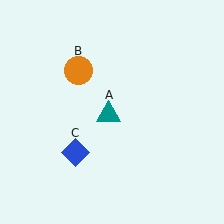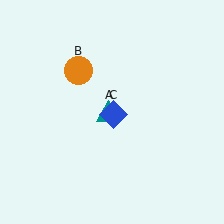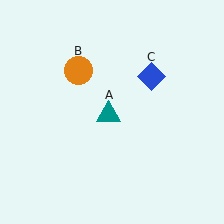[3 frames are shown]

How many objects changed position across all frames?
1 object changed position: blue diamond (object C).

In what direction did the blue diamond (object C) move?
The blue diamond (object C) moved up and to the right.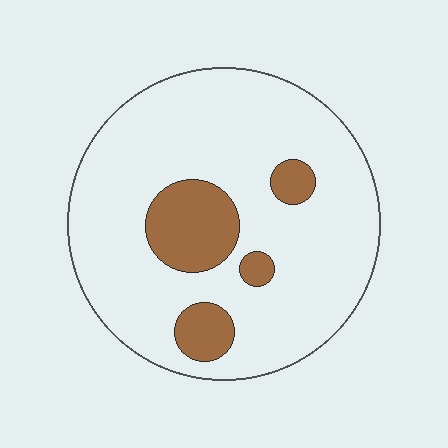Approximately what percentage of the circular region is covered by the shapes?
Approximately 15%.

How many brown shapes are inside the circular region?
4.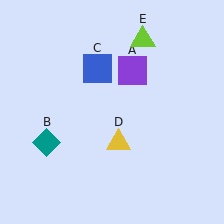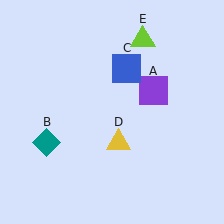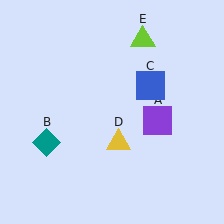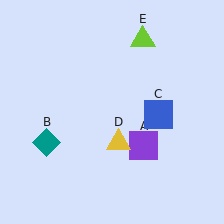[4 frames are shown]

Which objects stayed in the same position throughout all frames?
Teal diamond (object B) and yellow triangle (object D) and lime triangle (object E) remained stationary.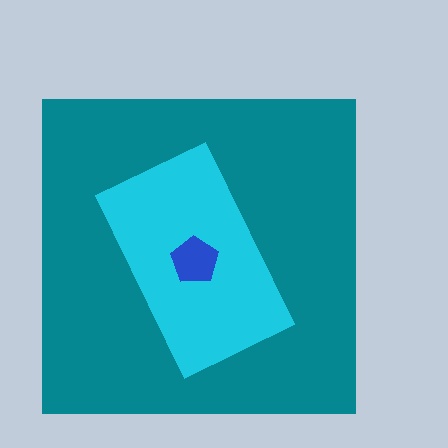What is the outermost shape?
The teal square.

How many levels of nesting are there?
3.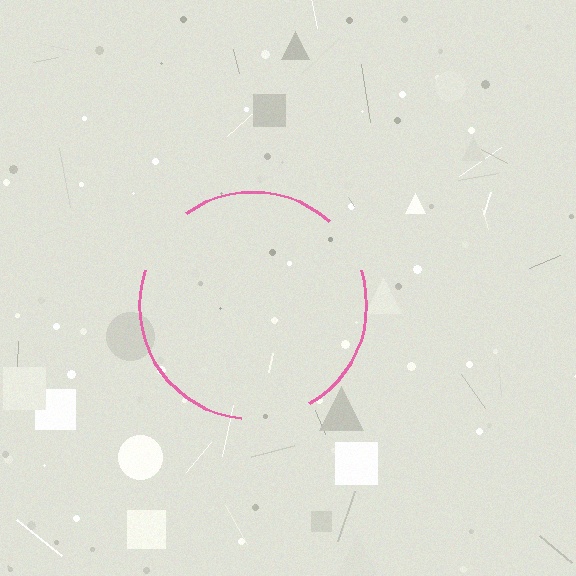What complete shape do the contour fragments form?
The contour fragments form a circle.